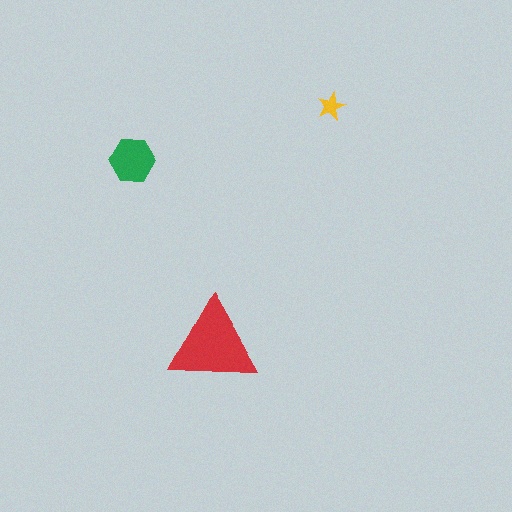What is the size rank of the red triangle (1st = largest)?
1st.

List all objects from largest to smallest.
The red triangle, the green hexagon, the yellow star.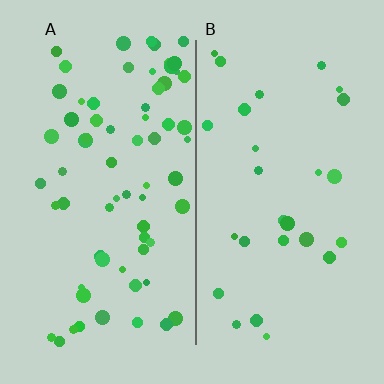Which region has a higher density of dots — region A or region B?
A (the left).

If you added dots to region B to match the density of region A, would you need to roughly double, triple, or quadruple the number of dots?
Approximately double.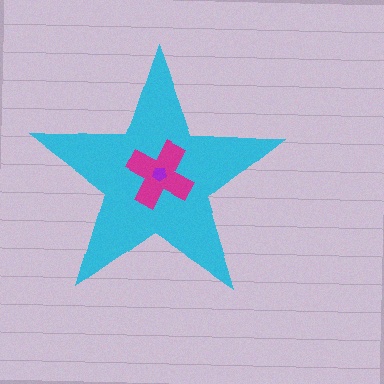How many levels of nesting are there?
3.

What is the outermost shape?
The cyan star.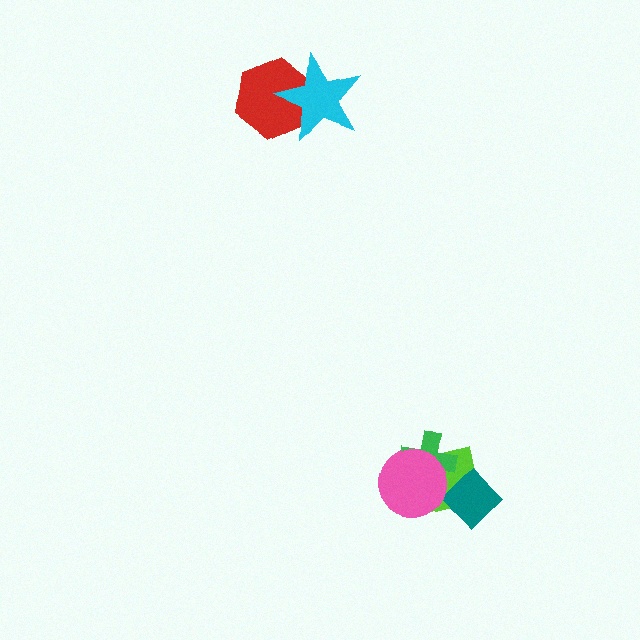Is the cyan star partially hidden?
No, no other shape covers it.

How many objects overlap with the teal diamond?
1 object overlaps with the teal diamond.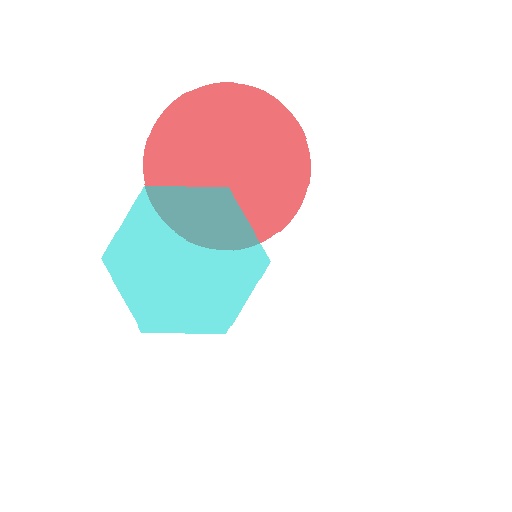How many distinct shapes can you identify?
There are 2 distinct shapes: a red circle, a cyan hexagon.